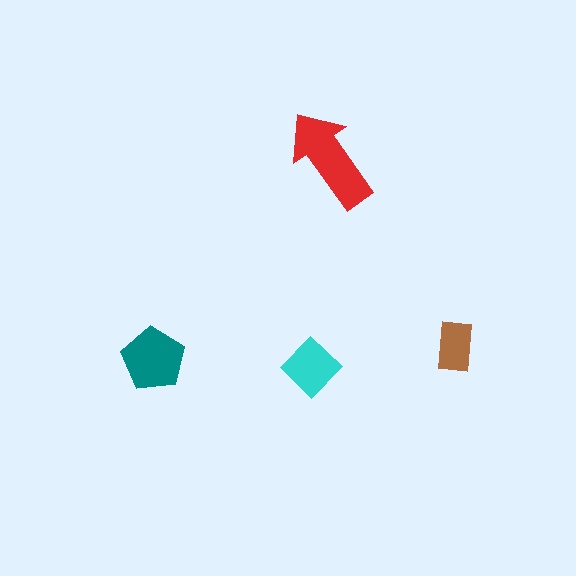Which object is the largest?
The red arrow.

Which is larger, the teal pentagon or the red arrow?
The red arrow.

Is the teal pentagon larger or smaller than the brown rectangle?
Larger.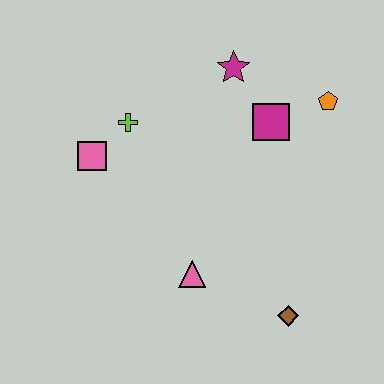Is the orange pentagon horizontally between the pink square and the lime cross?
No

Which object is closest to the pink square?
The lime cross is closest to the pink square.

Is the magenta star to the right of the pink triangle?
Yes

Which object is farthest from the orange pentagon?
The pink square is farthest from the orange pentagon.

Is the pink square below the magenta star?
Yes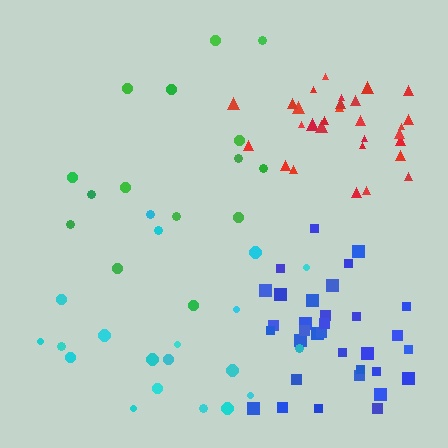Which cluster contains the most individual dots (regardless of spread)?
Blue (33).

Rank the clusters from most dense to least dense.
red, blue, cyan, green.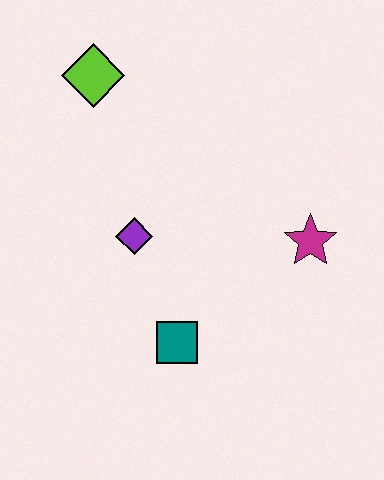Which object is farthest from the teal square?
The lime diamond is farthest from the teal square.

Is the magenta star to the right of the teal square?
Yes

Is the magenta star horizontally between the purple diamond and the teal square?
No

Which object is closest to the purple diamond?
The teal square is closest to the purple diamond.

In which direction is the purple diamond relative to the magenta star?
The purple diamond is to the left of the magenta star.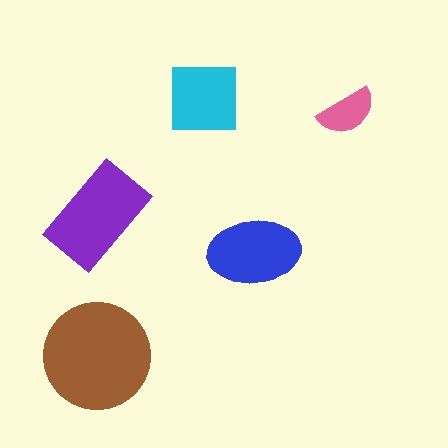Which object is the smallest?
The pink semicircle.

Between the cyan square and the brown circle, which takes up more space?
The brown circle.